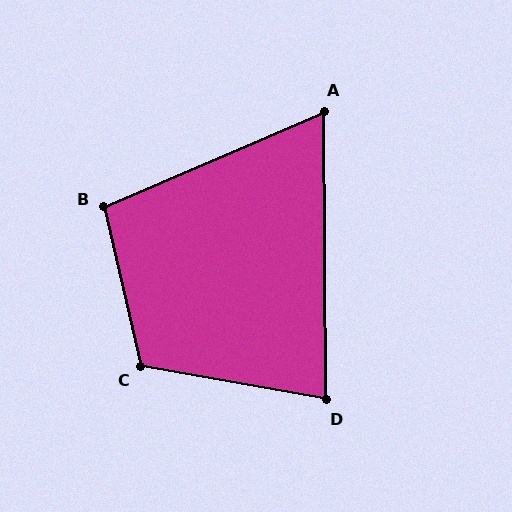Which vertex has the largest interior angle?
C, at approximately 113 degrees.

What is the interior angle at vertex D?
Approximately 79 degrees (acute).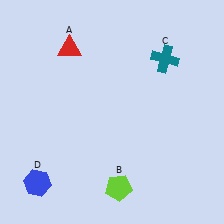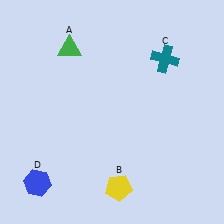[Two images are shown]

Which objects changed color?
A changed from red to green. B changed from lime to yellow.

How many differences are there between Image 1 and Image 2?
There are 2 differences between the two images.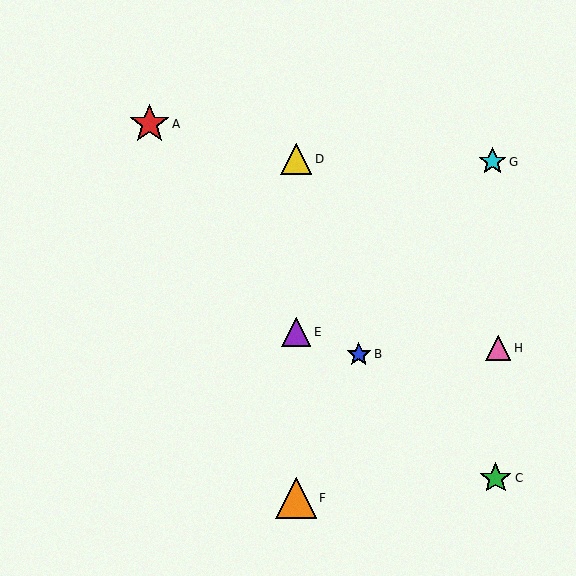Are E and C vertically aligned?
No, E is at x≈296 and C is at x≈496.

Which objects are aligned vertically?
Objects D, E, F are aligned vertically.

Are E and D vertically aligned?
Yes, both are at x≈296.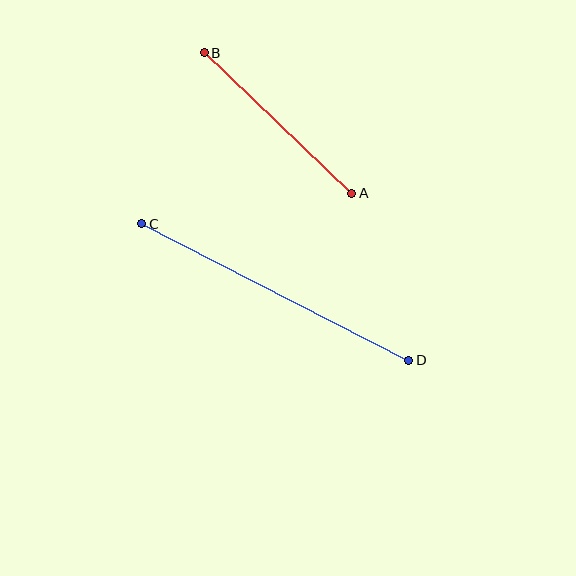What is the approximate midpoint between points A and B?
The midpoint is at approximately (278, 123) pixels.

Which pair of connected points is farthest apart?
Points C and D are farthest apart.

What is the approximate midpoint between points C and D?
The midpoint is at approximately (275, 292) pixels.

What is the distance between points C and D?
The distance is approximately 300 pixels.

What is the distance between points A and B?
The distance is approximately 204 pixels.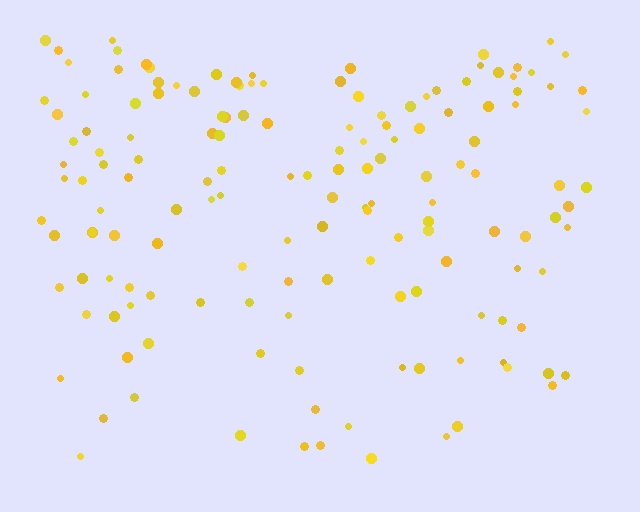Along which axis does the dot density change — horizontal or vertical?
Vertical.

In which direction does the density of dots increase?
From bottom to top, with the top side densest.